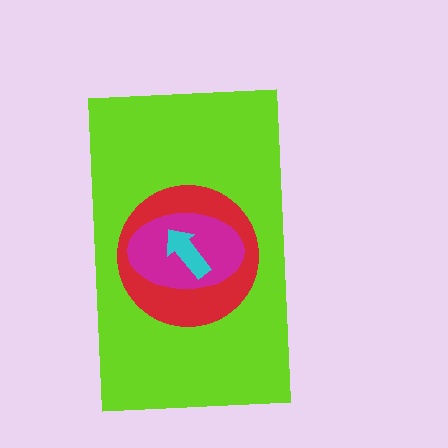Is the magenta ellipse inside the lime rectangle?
Yes.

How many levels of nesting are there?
4.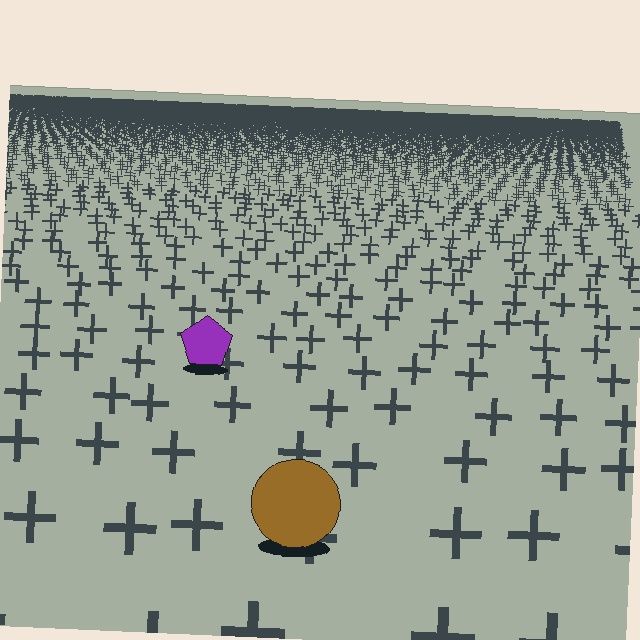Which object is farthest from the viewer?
The purple pentagon is farthest from the viewer. It appears smaller and the ground texture around it is denser.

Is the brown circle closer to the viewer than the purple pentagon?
Yes. The brown circle is closer — you can tell from the texture gradient: the ground texture is coarser near it.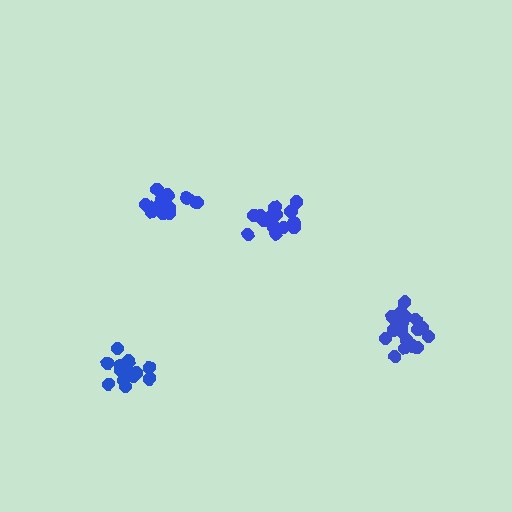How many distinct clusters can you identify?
There are 4 distinct clusters.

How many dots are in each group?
Group 1: 14 dots, Group 2: 19 dots, Group 3: 15 dots, Group 4: 13 dots (61 total).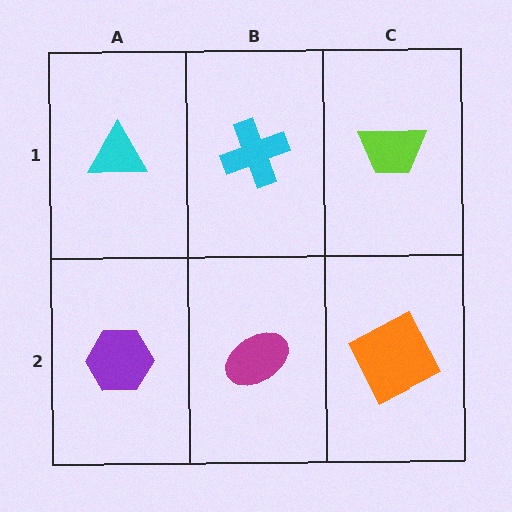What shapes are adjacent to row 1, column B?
A magenta ellipse (row 2, column B), a cyan triangle (row 1, column A), a lime trapezoid (row 1, column C).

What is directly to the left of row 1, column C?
A cyan cross.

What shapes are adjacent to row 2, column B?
A cyan cross (row 1, column B), a purple hexagon (row 2, column A), an orange square (row 2, column C).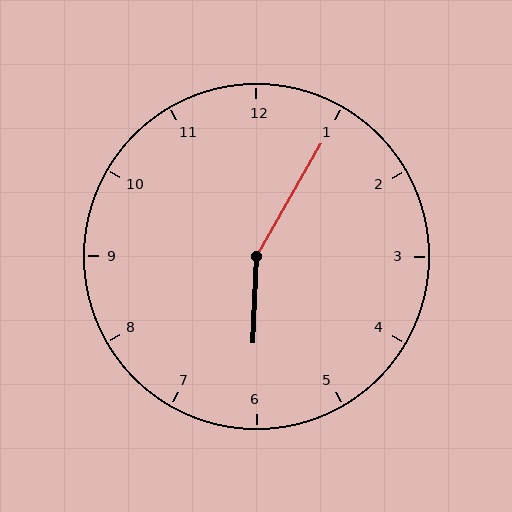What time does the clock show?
6:05.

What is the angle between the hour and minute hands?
Approximately 152 degrees.